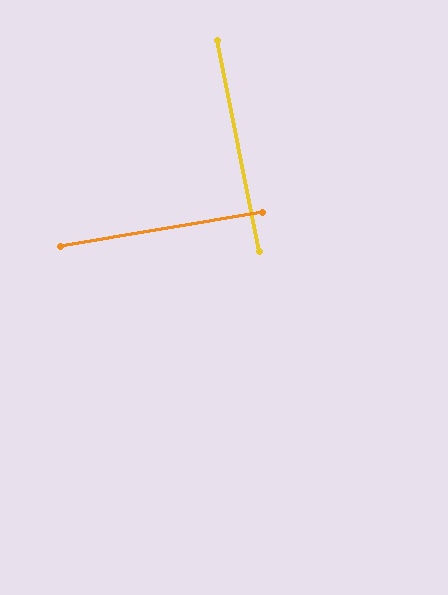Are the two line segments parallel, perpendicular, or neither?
Perpendicular — they meet at approximately 88°.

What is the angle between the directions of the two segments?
Approximately 88 degrees.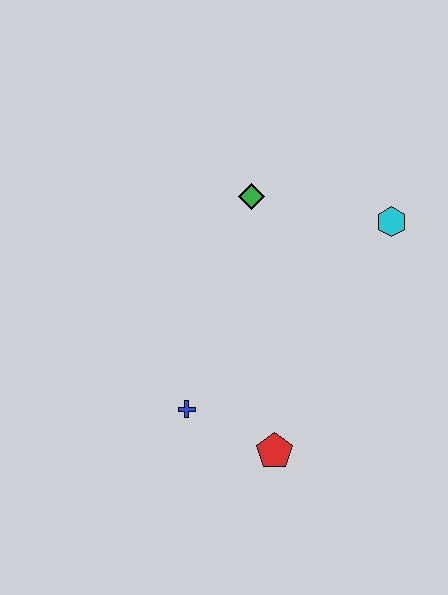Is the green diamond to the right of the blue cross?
Yes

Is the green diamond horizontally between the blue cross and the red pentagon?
Yes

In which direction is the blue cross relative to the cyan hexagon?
The blue cross is to the left of the cyan hexagon.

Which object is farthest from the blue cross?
The cyan hexagon is farthest from the blue cross.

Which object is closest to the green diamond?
The cyan hexagon is closest to the green diamond.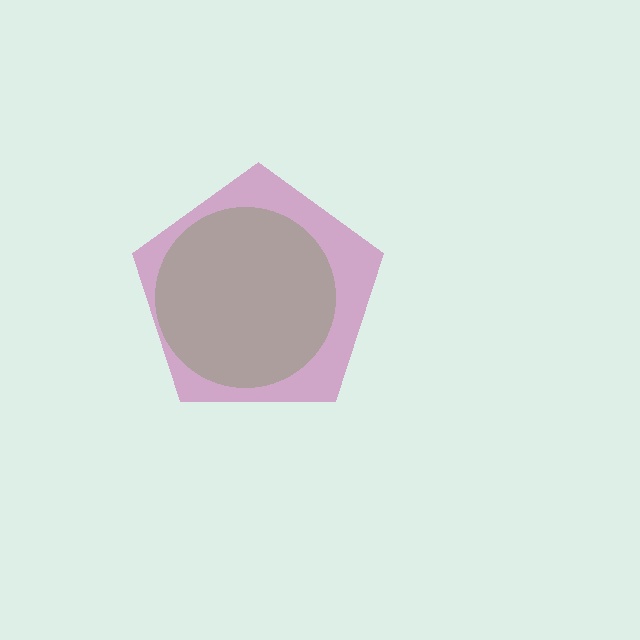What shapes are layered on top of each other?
The layered shapes are: a lime circle, a magenta pentagon.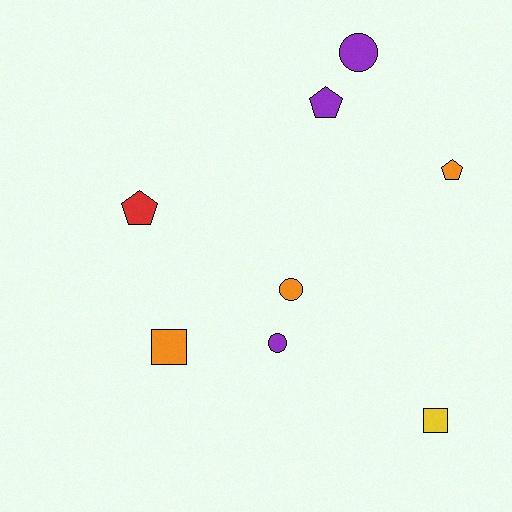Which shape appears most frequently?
Circle, with 3 objects.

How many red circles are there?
There are no red circles.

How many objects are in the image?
There are 8 objects.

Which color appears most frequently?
Orange, with 3 objects.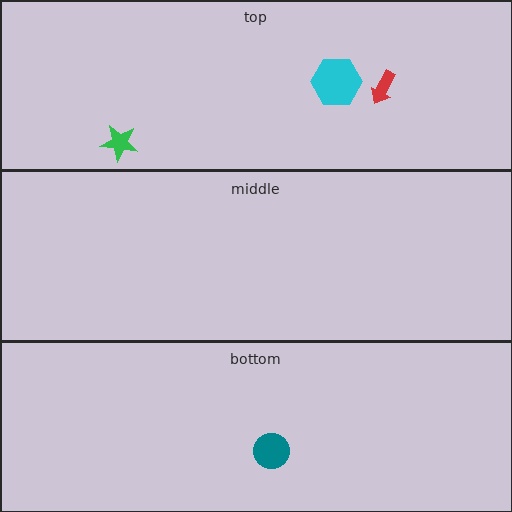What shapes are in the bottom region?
The teal circle.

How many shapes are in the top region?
3.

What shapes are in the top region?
The red arrow, the green star, the cyan hexagon.